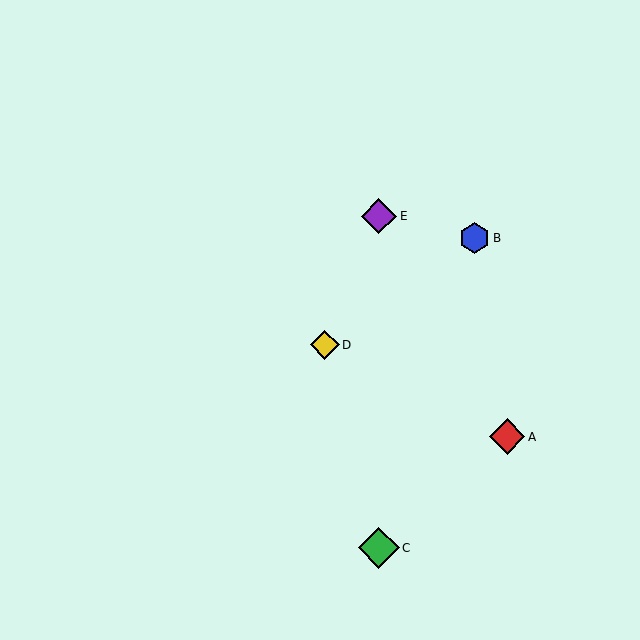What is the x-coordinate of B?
Object B is at x≈475.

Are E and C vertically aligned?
Yes, both are at x≈379.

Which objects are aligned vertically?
Objects C, E are aligned vertically.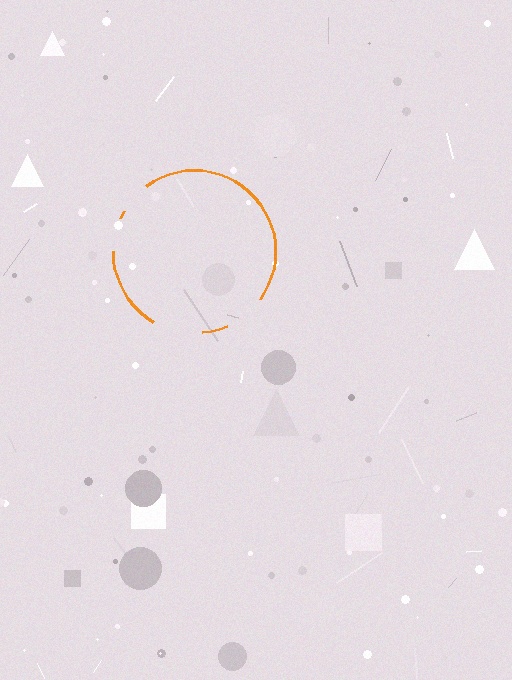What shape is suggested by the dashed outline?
The dashed outline suggests a circle.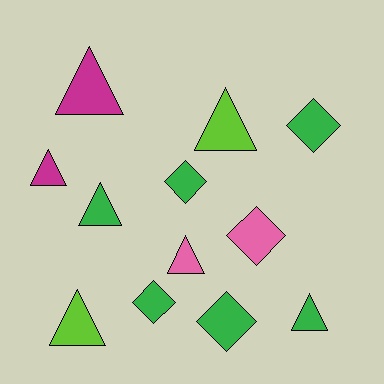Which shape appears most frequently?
Triangle, with 7 objects.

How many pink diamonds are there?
There is 1 pink diamond.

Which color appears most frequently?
Green, with 6 objects.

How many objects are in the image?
There are 12 objects.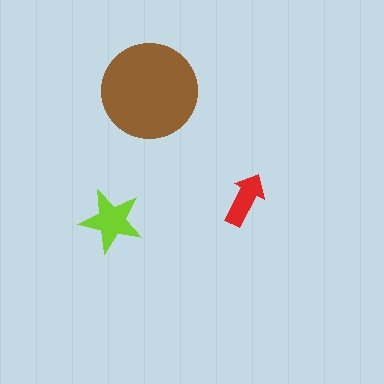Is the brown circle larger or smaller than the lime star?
Larger.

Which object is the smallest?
The red arrow.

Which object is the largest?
The brown circle.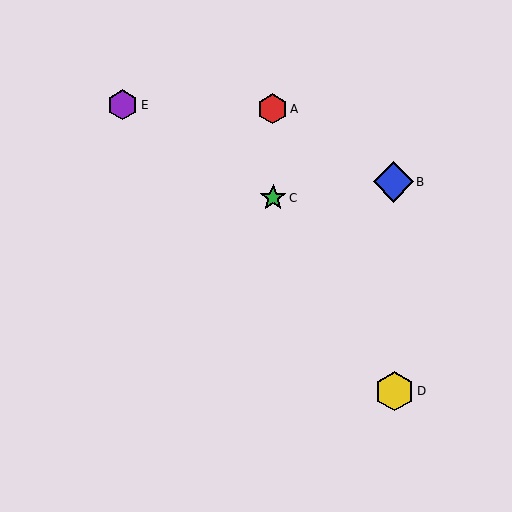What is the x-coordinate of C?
Object C is at x≈273.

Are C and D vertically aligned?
No, C is at x≈273 and D is at x≈394.